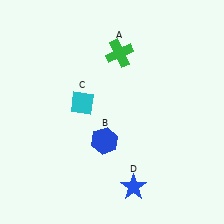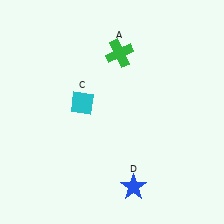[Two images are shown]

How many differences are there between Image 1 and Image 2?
There is 1 difference between the two images.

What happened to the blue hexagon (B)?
The blue hexagon (B) was removed in Image 2. It was in the bottom-left area of Image 1.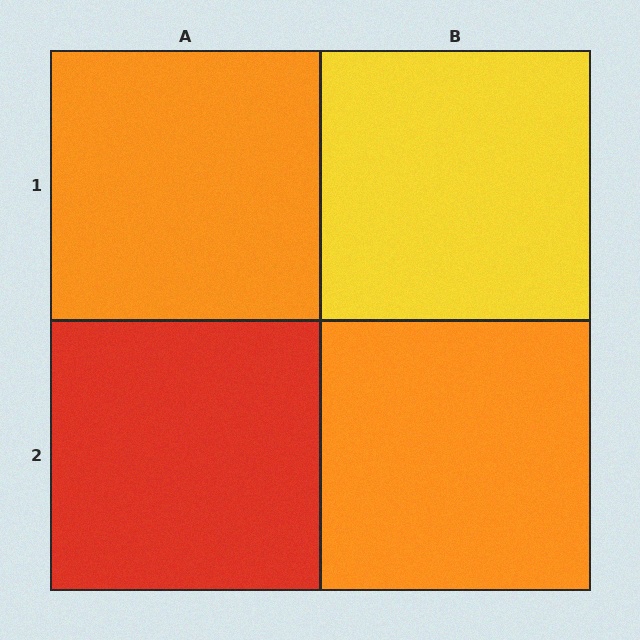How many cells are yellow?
1 cell is yellow.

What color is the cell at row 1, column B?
Yellow.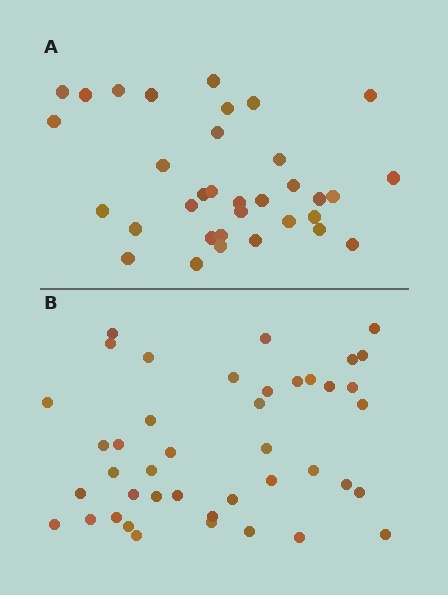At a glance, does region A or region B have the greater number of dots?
Region B (the bottom region) has more dots.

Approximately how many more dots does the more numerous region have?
Region B has roughly 8 or so more dots than region A.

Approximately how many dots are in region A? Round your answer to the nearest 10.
About 30 dots. (The exact count is 34, which rounds to 30.)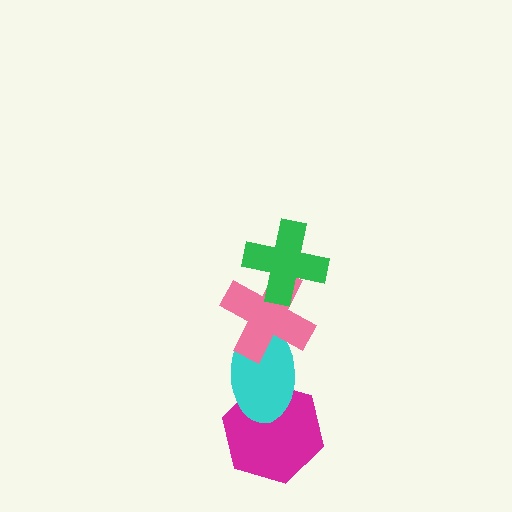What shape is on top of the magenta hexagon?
The cyan ellipse is on top of the magenta hexagon.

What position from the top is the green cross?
The green cross is 1st from the top.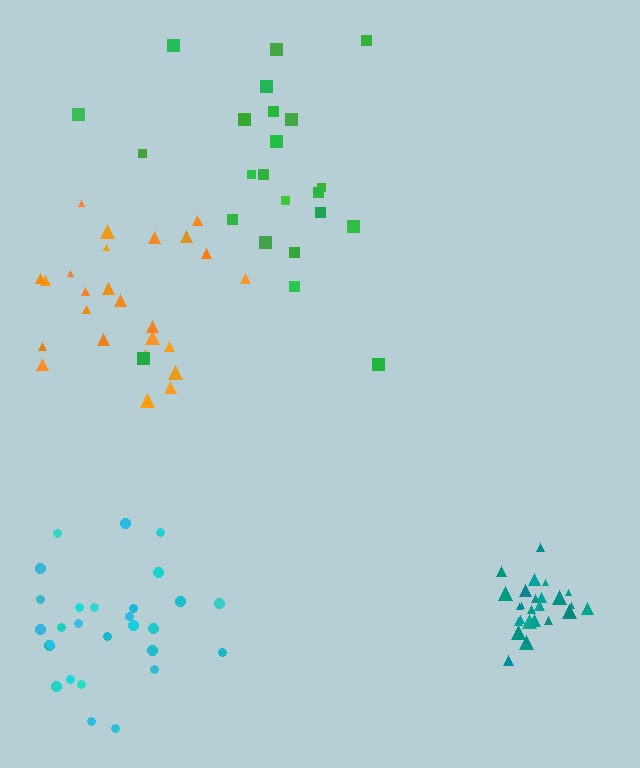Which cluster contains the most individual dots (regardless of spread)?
Cyan (28).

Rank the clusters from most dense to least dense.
teal, cyan, orange, green.